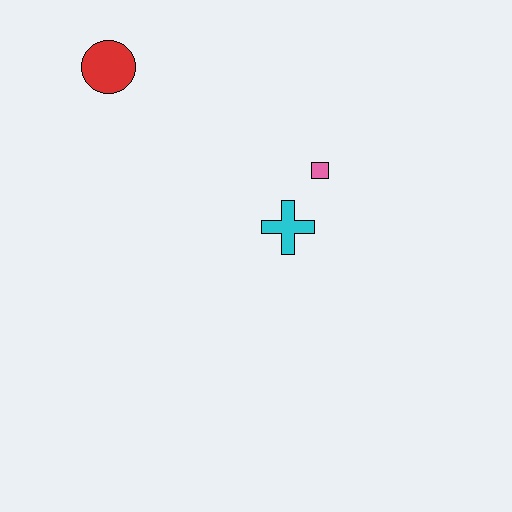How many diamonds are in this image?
There are no diamonds.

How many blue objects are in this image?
There are no blue objects.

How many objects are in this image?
There are 3 objects.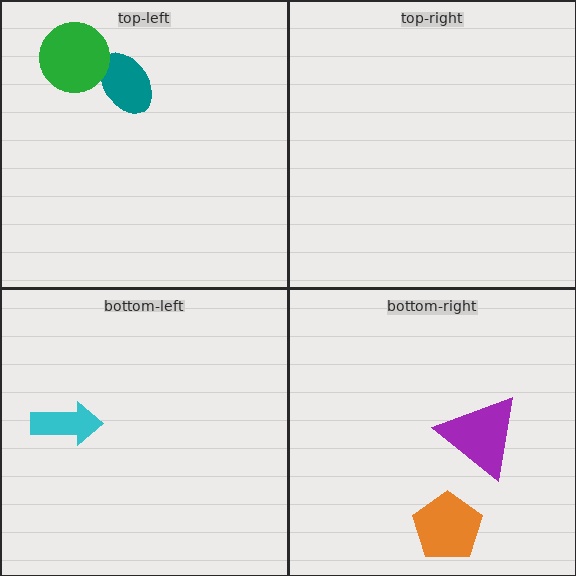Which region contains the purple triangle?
The bottom-right region.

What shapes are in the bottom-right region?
The purple triangle, the orange pentagon.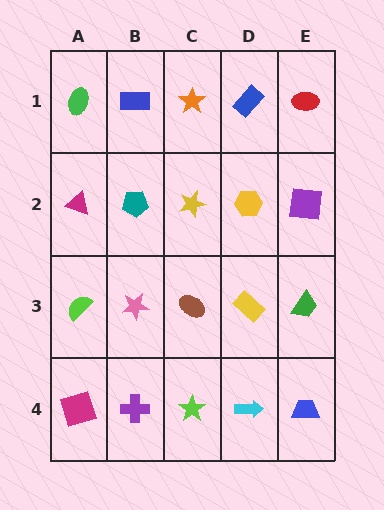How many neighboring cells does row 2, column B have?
4.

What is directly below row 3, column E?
A blue trapezoid.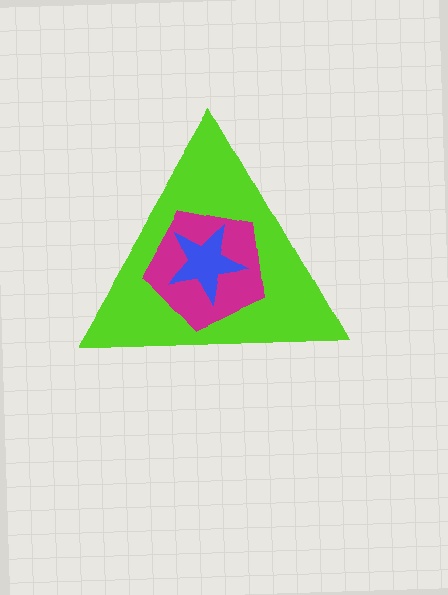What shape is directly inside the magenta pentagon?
The blue star.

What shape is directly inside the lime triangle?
The magenta pentagon.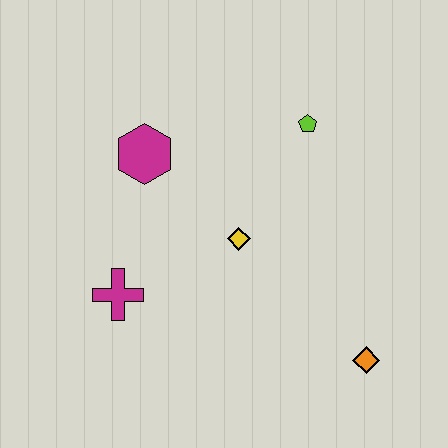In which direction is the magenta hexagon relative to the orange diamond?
The magenta hexagon is to the left of the orange diamond.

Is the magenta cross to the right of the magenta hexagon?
No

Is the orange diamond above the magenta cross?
No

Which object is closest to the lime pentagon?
The yellow diamond is closest to the lime pentagon.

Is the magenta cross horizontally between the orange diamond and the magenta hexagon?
No